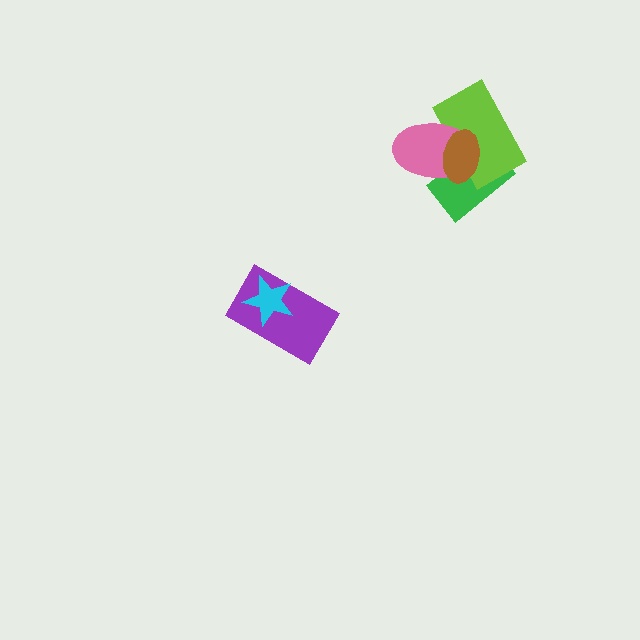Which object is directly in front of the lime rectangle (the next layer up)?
The pink ellipse is directly in front of the lime rectangle.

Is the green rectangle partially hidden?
Yes, it is partially covered by another shape.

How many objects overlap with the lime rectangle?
3 objects overlap with the lime rectangle.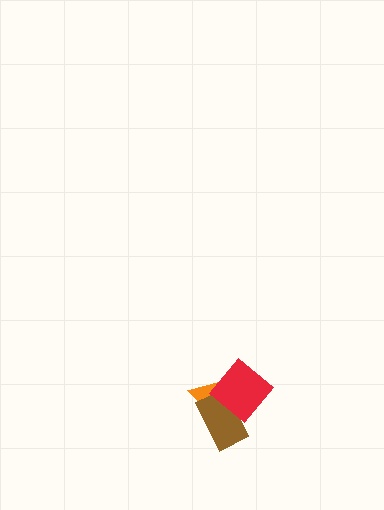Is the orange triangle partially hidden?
Yes, it is partially covered by another shape.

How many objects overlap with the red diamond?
2 objects overlap with the red diamond.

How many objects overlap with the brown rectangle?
2 objects overlap with the brown rectangle.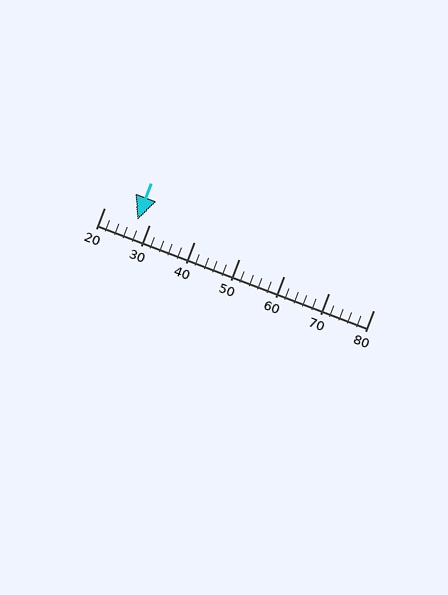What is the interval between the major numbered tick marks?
The major tick marks are spaced 10 units apart.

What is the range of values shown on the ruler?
The ruler shows values from 20 to 80.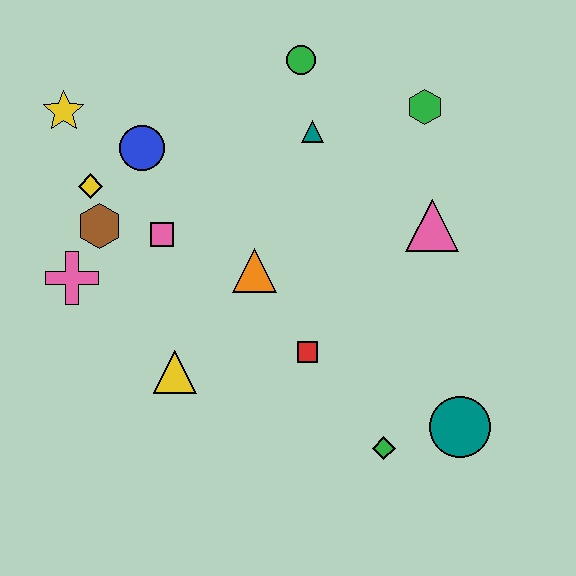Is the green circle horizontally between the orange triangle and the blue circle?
No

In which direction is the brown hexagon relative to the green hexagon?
The brown hexagon is to the left of the green hexagon.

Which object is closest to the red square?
The orange triangle is closest to the red square.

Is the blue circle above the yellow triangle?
Yes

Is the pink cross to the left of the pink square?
Yes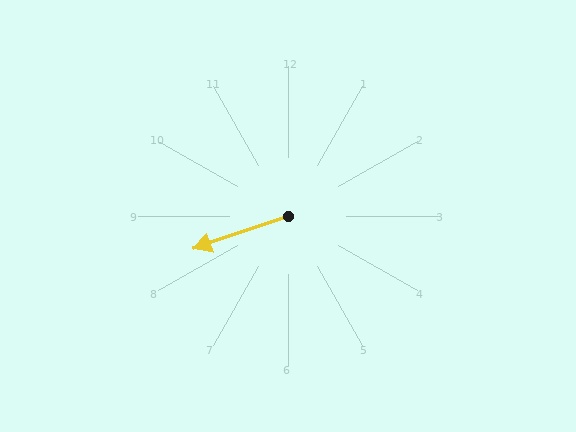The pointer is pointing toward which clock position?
Roughly 8 o'clock.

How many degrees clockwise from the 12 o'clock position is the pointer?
Approximately 251 degrees.